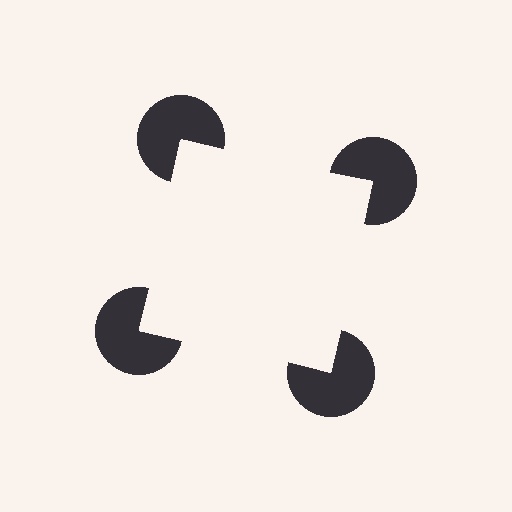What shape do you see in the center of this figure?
An illusory square — its edges are inferred from the aligned wedge cuts in the pac-man discs, not physically drawn.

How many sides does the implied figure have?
4 sides.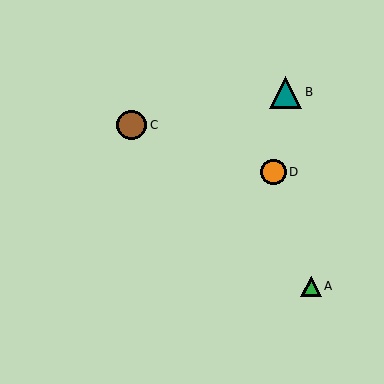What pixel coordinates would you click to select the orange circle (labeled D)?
Click at (273, 172) to select the orange circle D.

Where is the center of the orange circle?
The center of the orange circle is at (273, 172).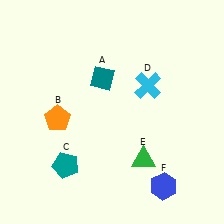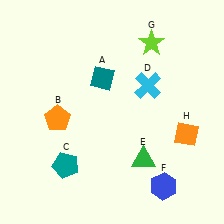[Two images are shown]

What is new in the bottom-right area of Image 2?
An orange diamond (H) was added in the bottom-right area of Image 2.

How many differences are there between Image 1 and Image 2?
There are 2 differences between the two images.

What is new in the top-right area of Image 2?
A lime star (G) was added in the top-right area of Image 2.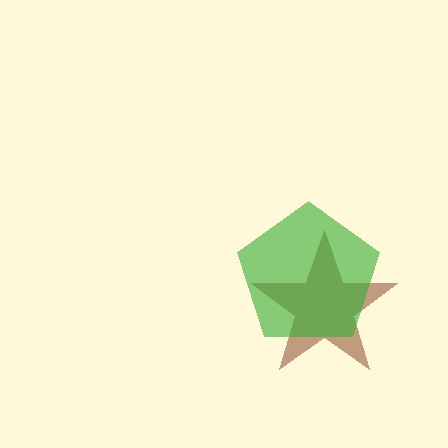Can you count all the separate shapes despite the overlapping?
Yes, there are 2 separate shapes.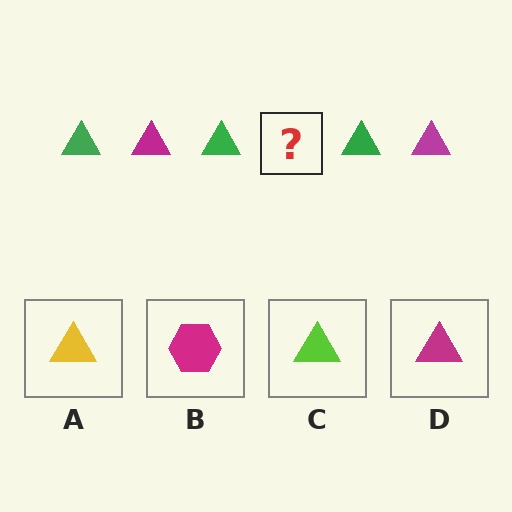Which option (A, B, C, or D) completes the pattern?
D.